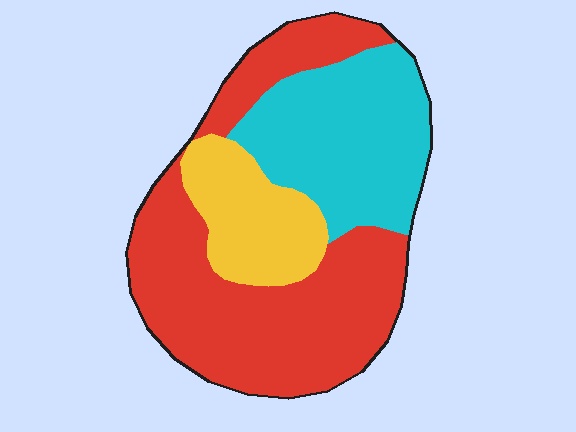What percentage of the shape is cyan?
Cyan covers about 30% of the shape.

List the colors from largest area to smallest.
From largest to smallest: red, cyan, yellow.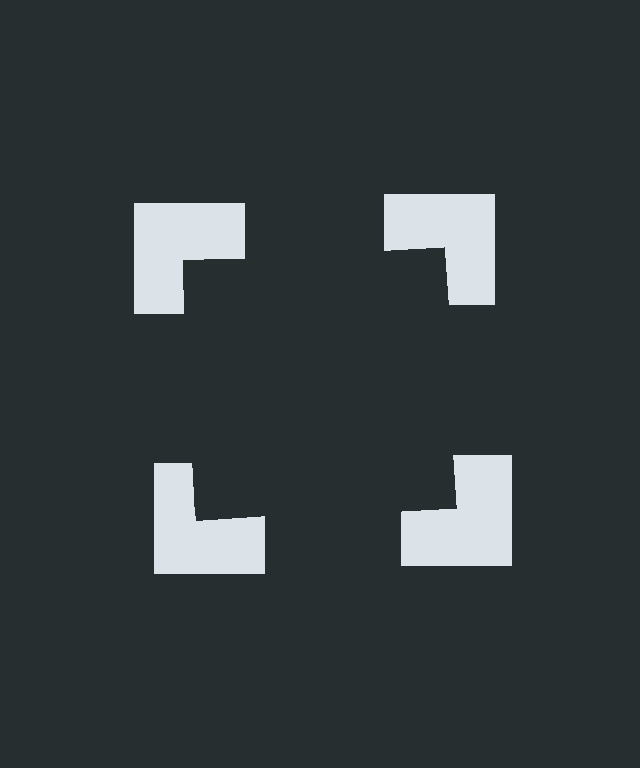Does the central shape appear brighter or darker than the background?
It typically appears slightly darker than the background, even though no actual brightness change is drawn.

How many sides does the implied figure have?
4 sides.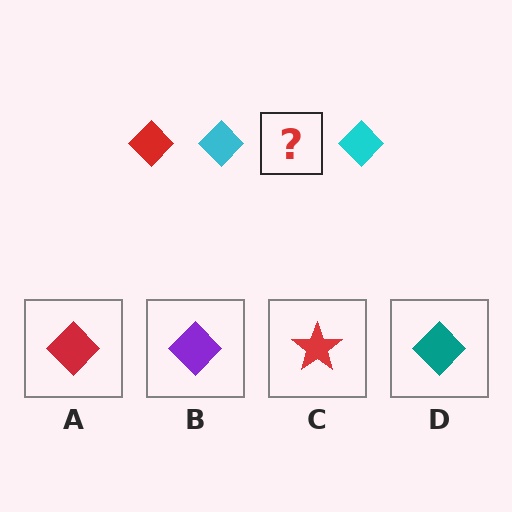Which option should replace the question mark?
Option A.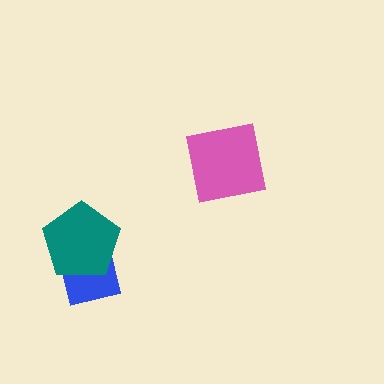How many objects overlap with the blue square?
1 object overlaps with the blue square.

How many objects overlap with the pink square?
0 objects overlap with the pink square.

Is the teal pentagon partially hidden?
No, no other shape covers it.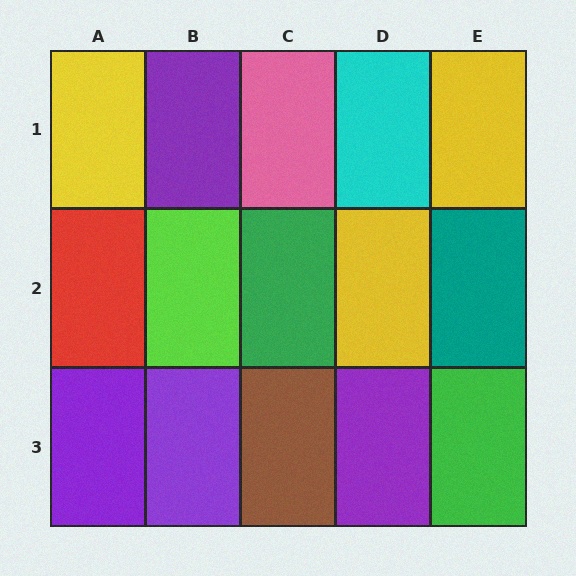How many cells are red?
1 cell is red.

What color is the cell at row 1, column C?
Pink.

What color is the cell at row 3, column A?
Purple.